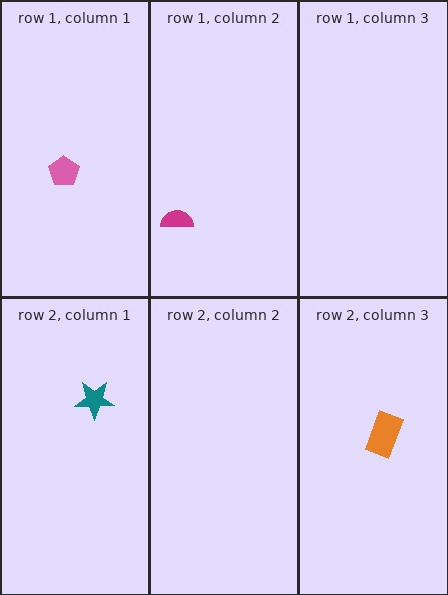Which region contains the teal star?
The row 2, column 1 region.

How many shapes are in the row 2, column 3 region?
1.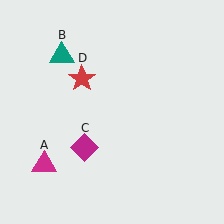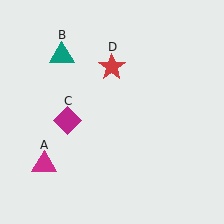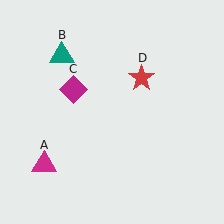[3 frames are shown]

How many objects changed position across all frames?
2 objects changed position: magenta diamond (object C), red star (object D).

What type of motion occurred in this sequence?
The magenta diamond (object C), red star (object D) rotated clockwise around the center of the scene.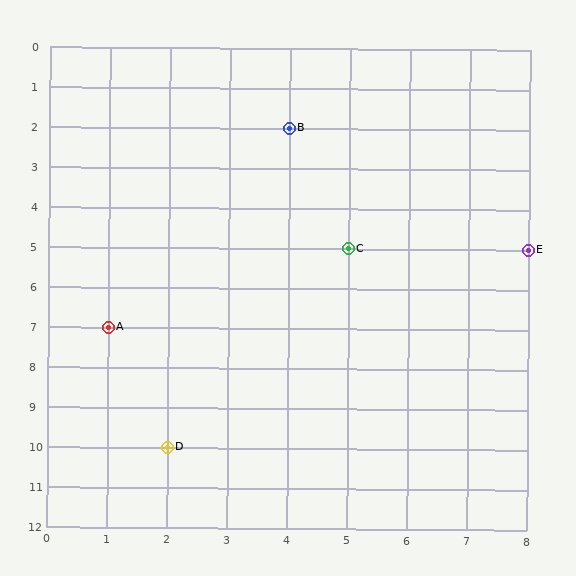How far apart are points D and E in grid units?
Points D and E are 6 columns and 5 rows apart (about 7.8 grid units diagonally).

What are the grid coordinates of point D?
Point D is at grid coordinates (2, 10).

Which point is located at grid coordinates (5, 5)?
Point C is at (5, 5).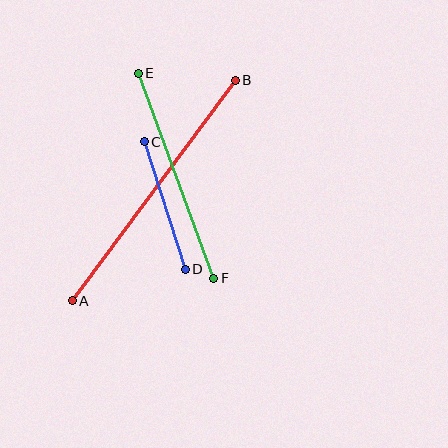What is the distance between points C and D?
The distance is approximately 134 pixels.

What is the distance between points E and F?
The distance is approximately 219 pixels.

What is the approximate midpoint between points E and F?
The midpoint is at approximately (176, 176) pixels.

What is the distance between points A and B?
The distance is approximately 274 pixels.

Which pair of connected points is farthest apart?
Points A and B are farthest apart.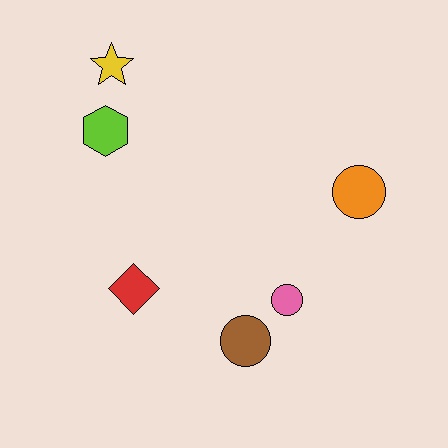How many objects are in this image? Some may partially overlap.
There are 6 objects.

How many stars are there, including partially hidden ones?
There is 1 star.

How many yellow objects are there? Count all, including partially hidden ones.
There is 1 yellow object.